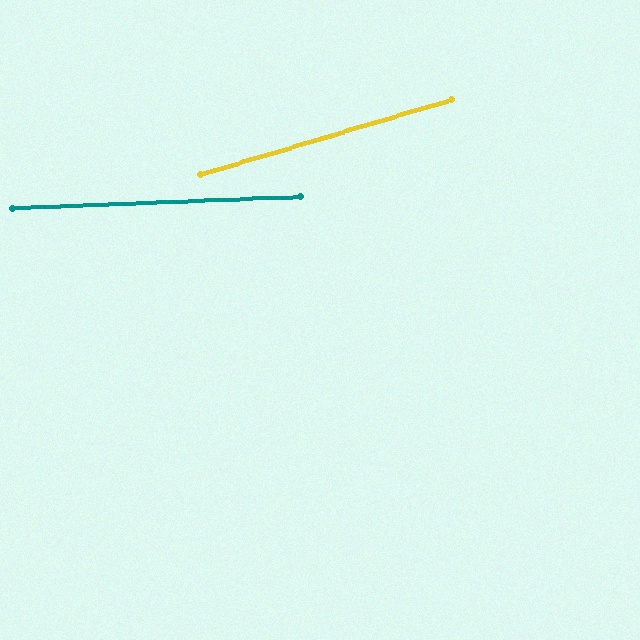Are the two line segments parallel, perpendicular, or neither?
Neither parallel nor perpendicular — they differ by about 14°.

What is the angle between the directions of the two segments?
Approximately 14 degrees.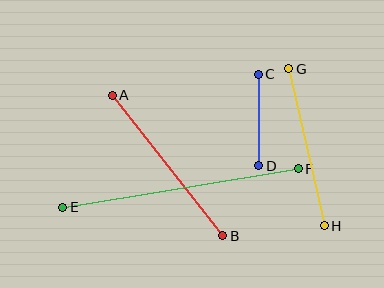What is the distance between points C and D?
The distance is approximately 91 pixels.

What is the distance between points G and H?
The distance is approximately 161 pixels.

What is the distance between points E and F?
The distance is approximately 239 pixels.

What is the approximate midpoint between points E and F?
The midpoint is at approximately (180, 188) pixels.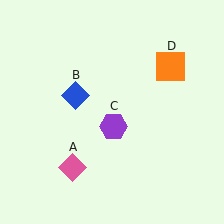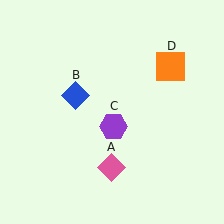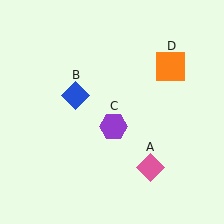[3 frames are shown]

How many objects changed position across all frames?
1 object changed position: pink diamond (object A).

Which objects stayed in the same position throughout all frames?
Blue diamond (object B) and purple hexagon (object C) and orange square (object D) remained stationary.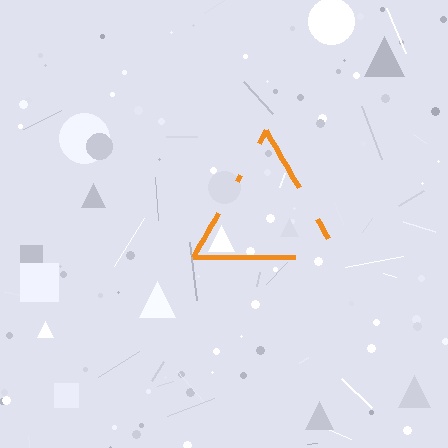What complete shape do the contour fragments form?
The contour fragments form a triangle.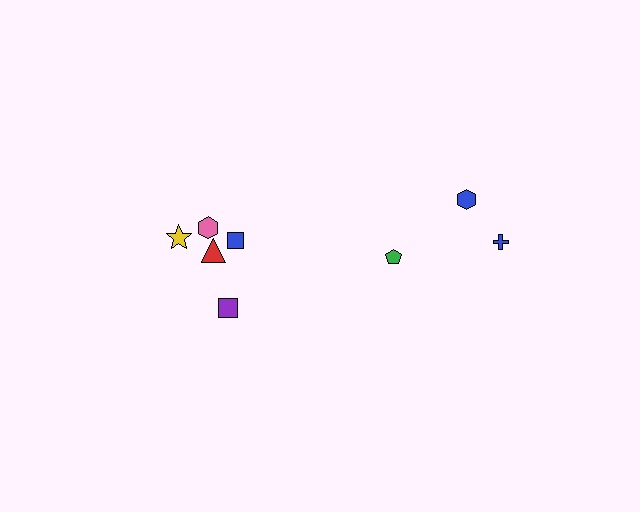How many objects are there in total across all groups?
There are 8 objects.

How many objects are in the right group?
There are 3 objects.